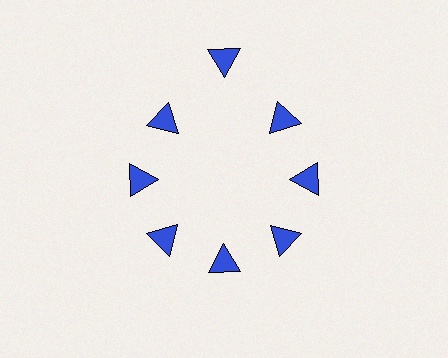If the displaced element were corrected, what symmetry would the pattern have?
It would have 8-fold rotational symmetry — the pattern would map onto itself every 45 degrees.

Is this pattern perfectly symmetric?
No. The 8 blue triangles are arranged in a ring, but one element near the 12 o'clock position is pushed outward from the center, breaking the 8-fold rotational symmetry.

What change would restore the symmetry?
The symmetry would be restored by moving it inward, back onto the ring so that all 8 triangles sit at equal angles and equal distance from the center.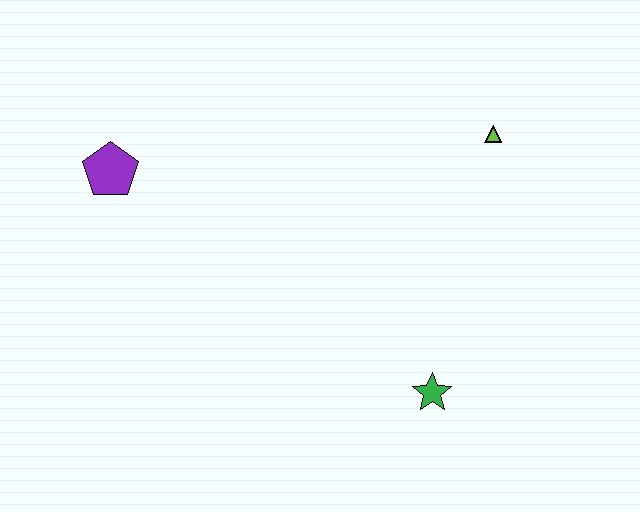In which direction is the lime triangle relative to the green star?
The lime triangle is above the green star.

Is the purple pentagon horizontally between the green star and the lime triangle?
No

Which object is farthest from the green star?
The purple pentagon is farthest from the green star.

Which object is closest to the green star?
The lime triangle is closest to the green star.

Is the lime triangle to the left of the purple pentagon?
No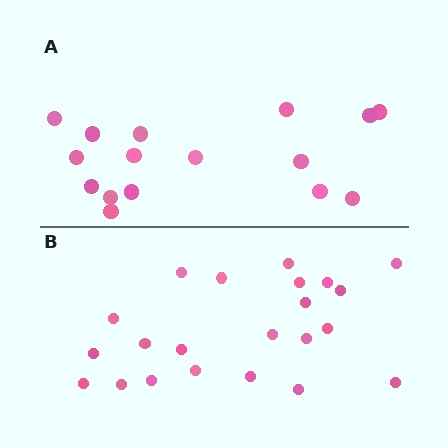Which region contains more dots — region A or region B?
Region B (the bottom region) has more dots.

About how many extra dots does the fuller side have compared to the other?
Region B has about 6 more dots than region A.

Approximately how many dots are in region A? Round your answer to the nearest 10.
About 20 dots. (The exact count is 16, which rounds to 20.)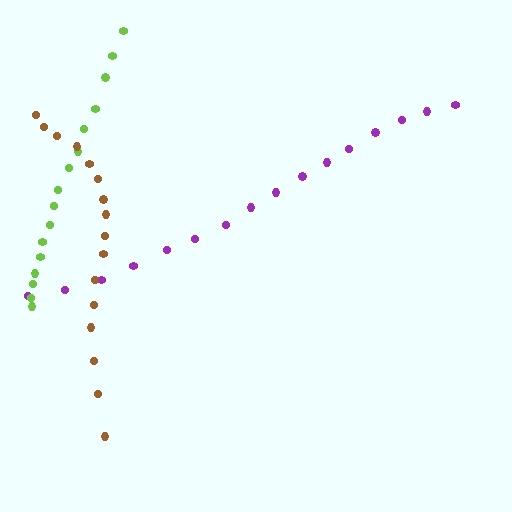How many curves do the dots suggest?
There are 3 distinct paths.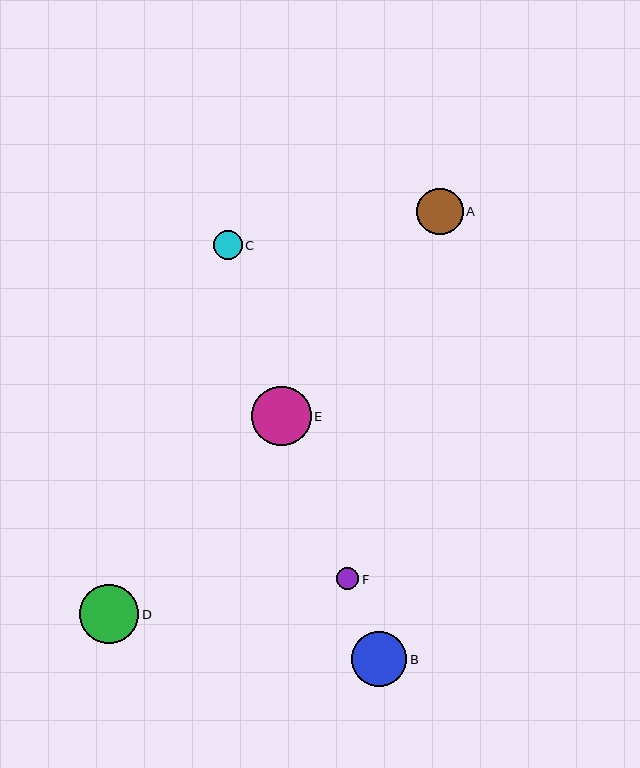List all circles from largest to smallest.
From largest to smallest: E, D, B, A, C, F.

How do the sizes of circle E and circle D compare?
Circle E and circle D are approximately the same size.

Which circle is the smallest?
Circle F is the smallest with a size of approximately 22 pixels.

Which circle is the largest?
Circle E is the largest with a size of approximately 59 pixels.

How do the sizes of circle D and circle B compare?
Circle D and circle B are approximately the same size.